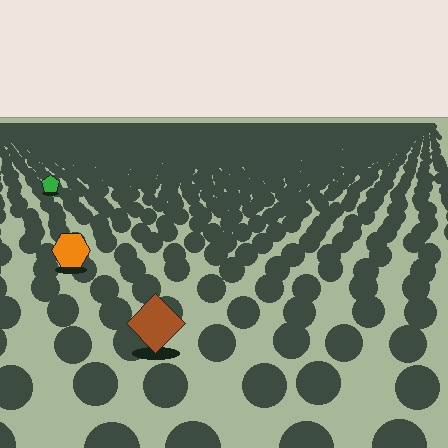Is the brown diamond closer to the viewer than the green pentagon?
Yes. The brown diamond is closer — you can tell from the texture gradient: the ground texture is coarser near it.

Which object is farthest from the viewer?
The green pentagon is farthest from the viewer. It appears smaller and the ground texture around it is denser.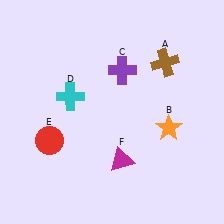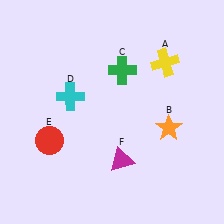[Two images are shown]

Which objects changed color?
A changed from brown to yellow. C changed from purple to green.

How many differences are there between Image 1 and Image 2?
There are 2 differences between the two images.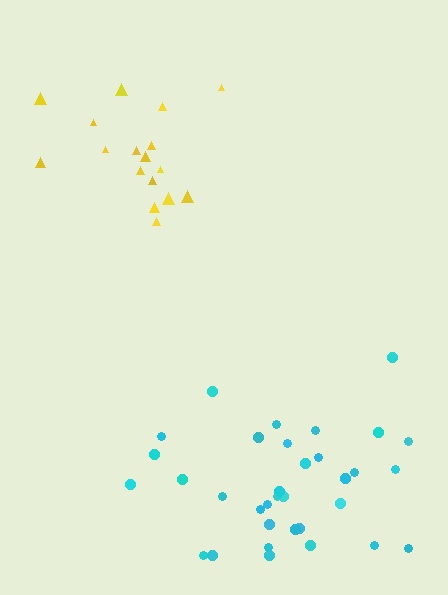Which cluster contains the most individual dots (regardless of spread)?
Cyan (34).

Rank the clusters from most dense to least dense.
yellow, cyan.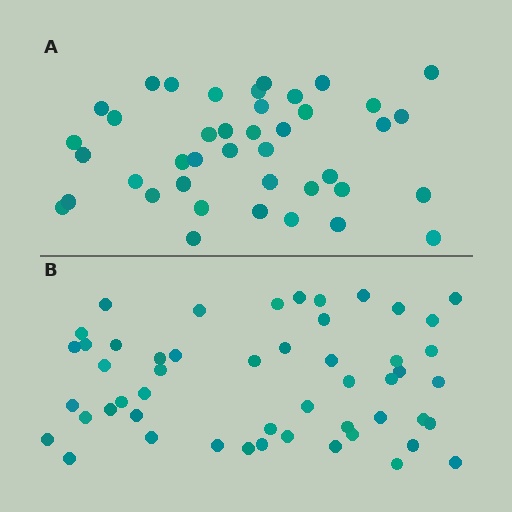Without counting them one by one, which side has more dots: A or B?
Region B (the bottom region) has more dots.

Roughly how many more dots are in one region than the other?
Region B has roughly 10 or so more dots than region A.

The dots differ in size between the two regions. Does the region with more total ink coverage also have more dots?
No. Region A has more total ink coverage because its dots are larger, but region B actually contains more individual dots. Total area can be misleading — the number of items is what matters here.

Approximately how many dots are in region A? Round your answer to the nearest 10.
About 40 dots. (The exact count is 41, which rounds to 40.)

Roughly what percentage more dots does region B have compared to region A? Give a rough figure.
About 25% more.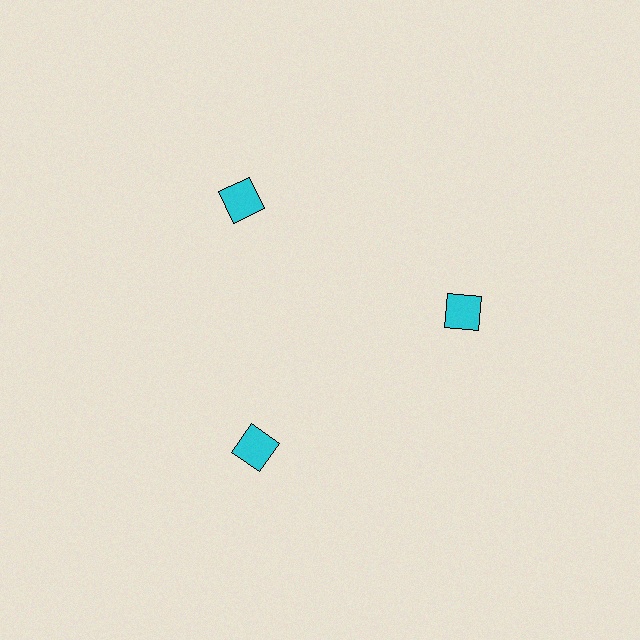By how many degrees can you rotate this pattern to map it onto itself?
The pattern maps onto itself every 120 degrees of rotation.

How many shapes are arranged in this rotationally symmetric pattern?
There are 3 shapes, arranged in 3 groups of 1.